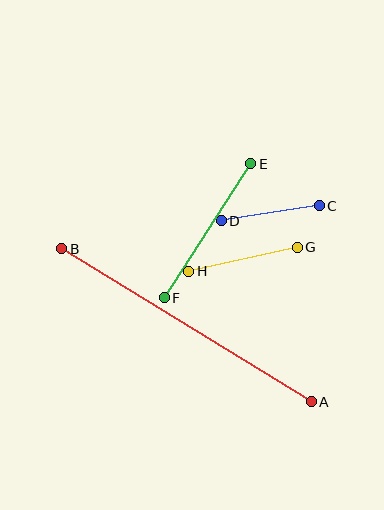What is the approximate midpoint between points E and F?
The midpoint is at approximately (208, 231) pixels.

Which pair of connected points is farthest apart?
Points A and B are farthest apart.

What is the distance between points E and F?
The distance is approximately 160 pixels.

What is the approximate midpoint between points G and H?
The midpoint is at approximately (243, 259) pixels.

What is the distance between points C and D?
The distance is approximately 99 pixels.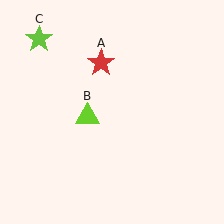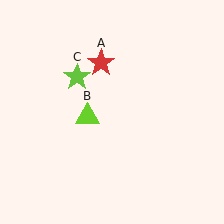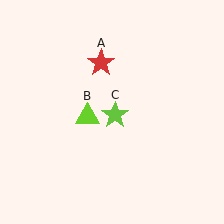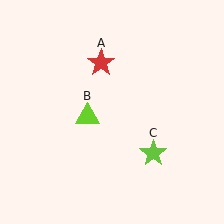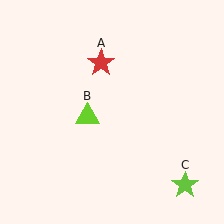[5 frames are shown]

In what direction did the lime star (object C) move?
The lime star (object C) moved down and to the right.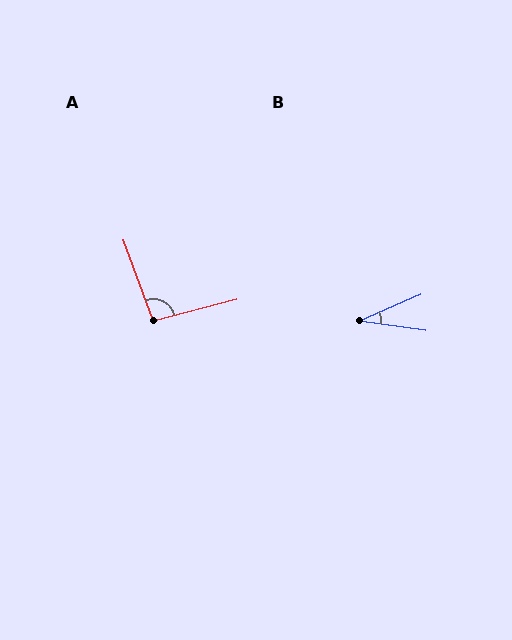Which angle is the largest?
A, at approximately 96 degrees.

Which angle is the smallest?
B, at approximately 32 degrees.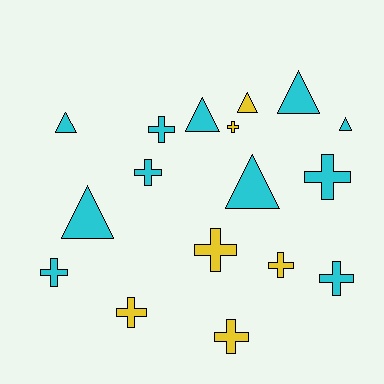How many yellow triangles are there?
There is 1 yellow triangle.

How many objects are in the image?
There are 17 objects.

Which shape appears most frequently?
Cross, with 10 objects.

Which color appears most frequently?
Cyan, with 11 objects.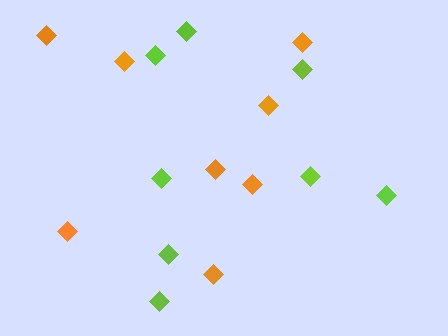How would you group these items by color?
There are 2 groups: one group of lime diamonds (8) and one group of orange diamonds (8).